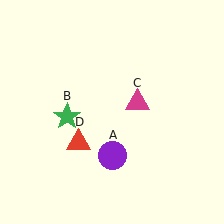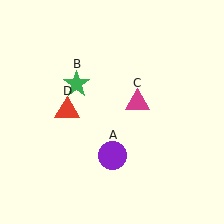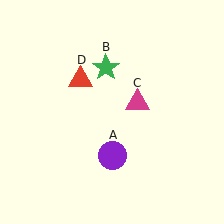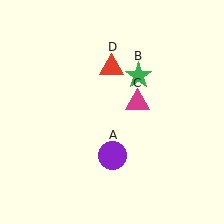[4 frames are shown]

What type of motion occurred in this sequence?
The green star (object B), red triangle (object D) rotated clockwise around the center of the scene.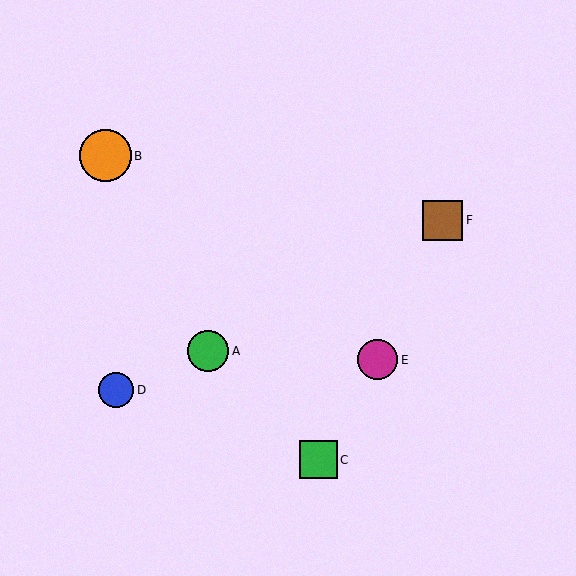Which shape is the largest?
The orange circle (labeled B) is the largest.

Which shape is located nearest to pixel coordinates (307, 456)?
The green square (labeled C) at (318, 460) is nearest to that location.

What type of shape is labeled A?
Shape A is a green circle.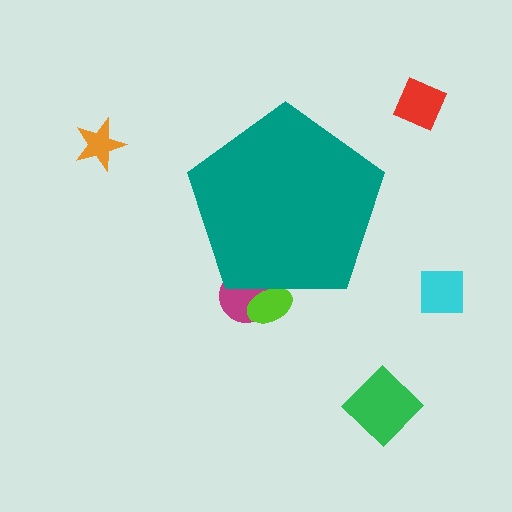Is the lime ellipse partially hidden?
Yes, the lime ellipse is partially hidden behind the teal pentagon.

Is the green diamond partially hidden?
No, the green diamond is fully visible.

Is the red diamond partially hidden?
No, the red diamond is fully visible.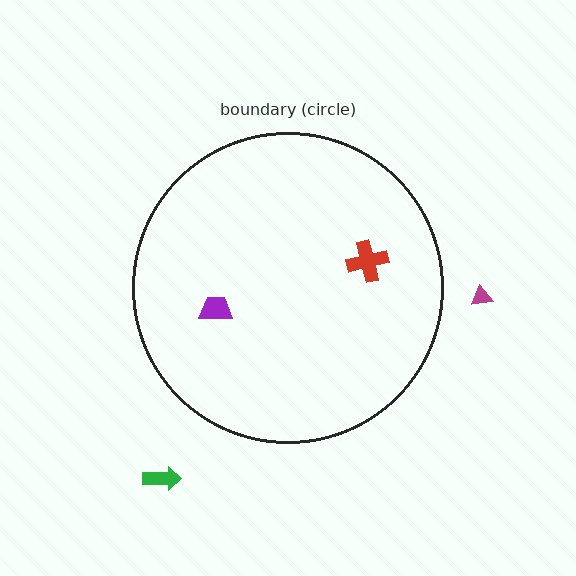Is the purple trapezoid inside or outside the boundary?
Inside.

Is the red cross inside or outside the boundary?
Inside.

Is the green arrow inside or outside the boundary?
Outside.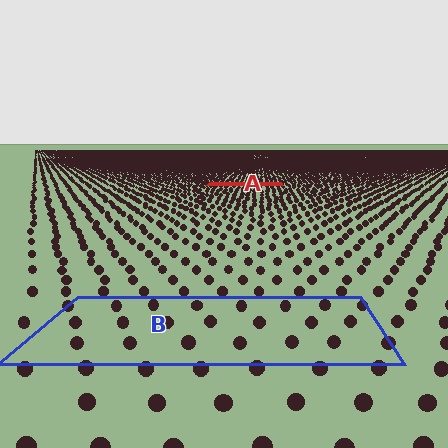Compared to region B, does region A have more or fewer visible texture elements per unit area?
Region A has more texture elements per unit area — they are packed more densely because it is farther away.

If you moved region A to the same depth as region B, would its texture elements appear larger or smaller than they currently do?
They would appear larger. At a closer depth, the same texture elements are projected at a bigger on-screen size.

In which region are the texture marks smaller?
The texture marks are smaller in region A, because it is farther away.